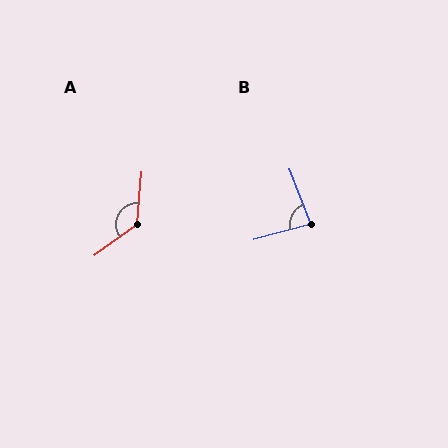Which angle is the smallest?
B, at approximately 84 degrees.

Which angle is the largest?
A, at approximately 131 degrees.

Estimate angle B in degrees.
Approximately 84 degrees.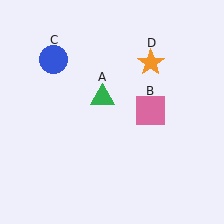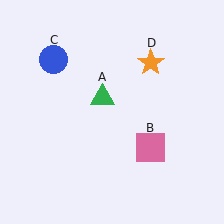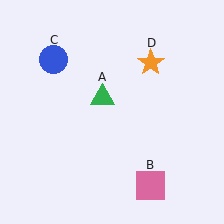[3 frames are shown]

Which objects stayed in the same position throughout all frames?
Green triangle (object A) and blue circle (object C) and orange star (object D) remained stationary.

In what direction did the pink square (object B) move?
The pink square (object B) moved down.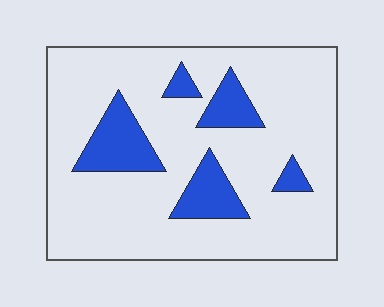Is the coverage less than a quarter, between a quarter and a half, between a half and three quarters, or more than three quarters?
Less than a quarter.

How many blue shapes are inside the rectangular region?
5.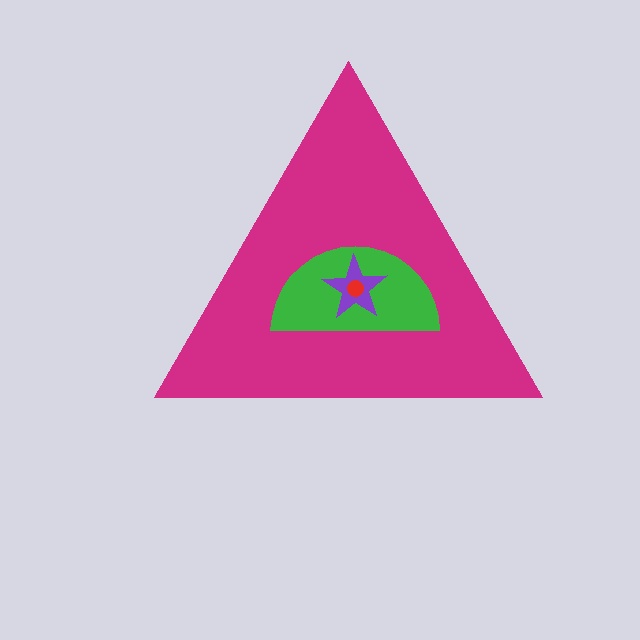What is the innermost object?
The red circle.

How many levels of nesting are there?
4.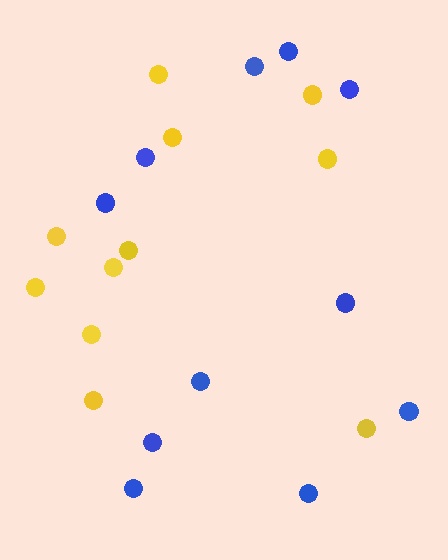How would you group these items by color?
There are 2 groups: one group of blue circles (11) and one group of yellow circles (11).